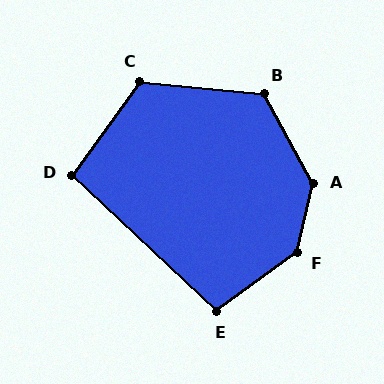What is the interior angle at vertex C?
Approximately 121 degrees (obtuse).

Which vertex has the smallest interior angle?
D, at approximately 97 degrees.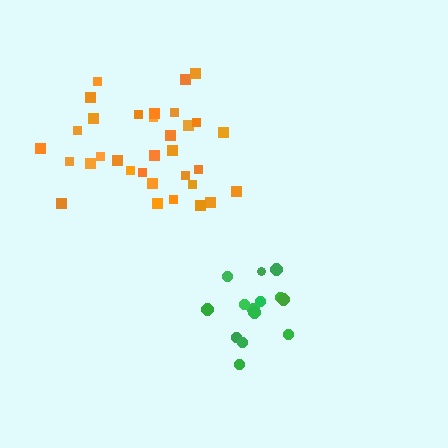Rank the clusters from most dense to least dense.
green, orange.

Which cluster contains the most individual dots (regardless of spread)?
Orange (34).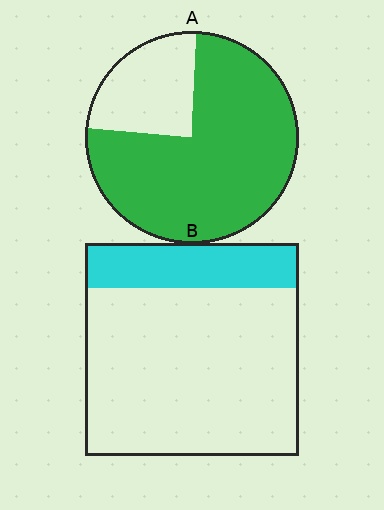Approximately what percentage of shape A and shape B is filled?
A is approximately 75% and B is approximately 20%.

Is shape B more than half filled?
No.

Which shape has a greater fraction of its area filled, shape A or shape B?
Shape A.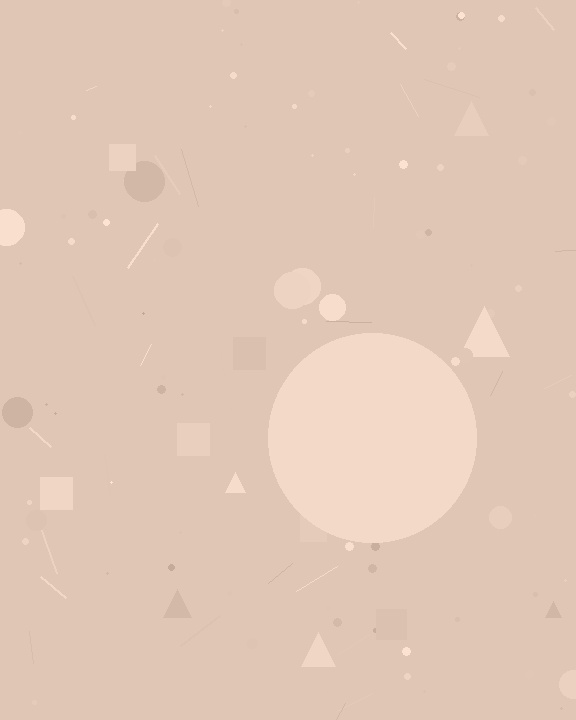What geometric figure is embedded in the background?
A circle is embedded in the background.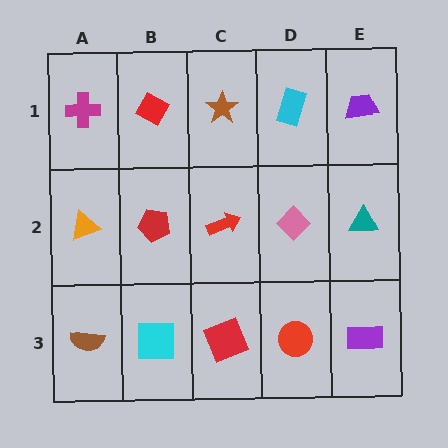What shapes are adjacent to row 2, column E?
A purple trapezoid (row 1, column E), a purple rectangle (row 3, column E), a pink diamond (row 2, column D).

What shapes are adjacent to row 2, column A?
A magenta cross (row 1, column A), a brown semicircle (row 3, column A), a red pentagon (row 2, column B).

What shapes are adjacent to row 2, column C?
A brown star (row 1, column C), a red square (row 3, column C), a red pentagon (row 2, column B), a pink diamond (row 2, column D).